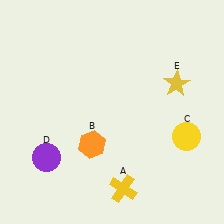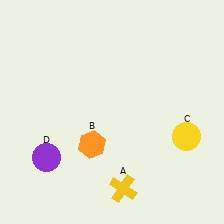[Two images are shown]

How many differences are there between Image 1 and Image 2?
There is 1 difference between the two images.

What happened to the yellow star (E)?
The yellow star (E) was removed in Image 2. It was in the top-right area of Image 1.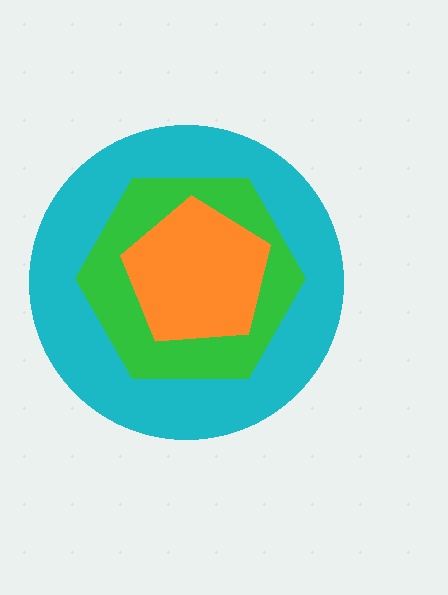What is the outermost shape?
The cyan circle.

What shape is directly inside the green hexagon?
The orange pentagon.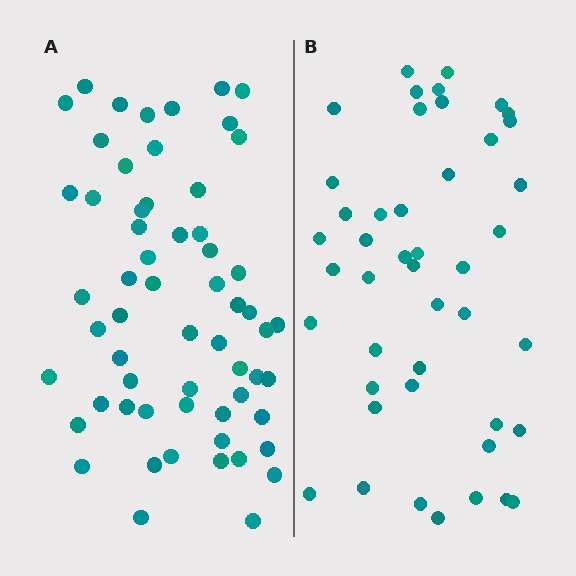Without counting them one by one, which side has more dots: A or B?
Region A (the left region) has more dots.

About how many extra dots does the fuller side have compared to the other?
Region A has approximately 15 more dots than region B.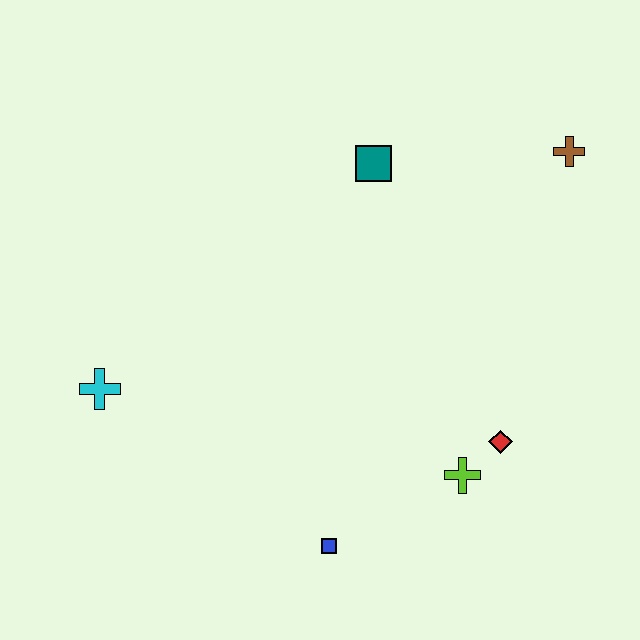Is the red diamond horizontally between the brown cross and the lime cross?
Yes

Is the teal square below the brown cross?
Yes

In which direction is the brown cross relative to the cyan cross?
The brown cross is to the right of the cyan cross.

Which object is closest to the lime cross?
The red diamond is closest to the lime cross.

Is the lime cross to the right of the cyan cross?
Yes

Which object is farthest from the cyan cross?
The brown cross is farthest from the cyan cross.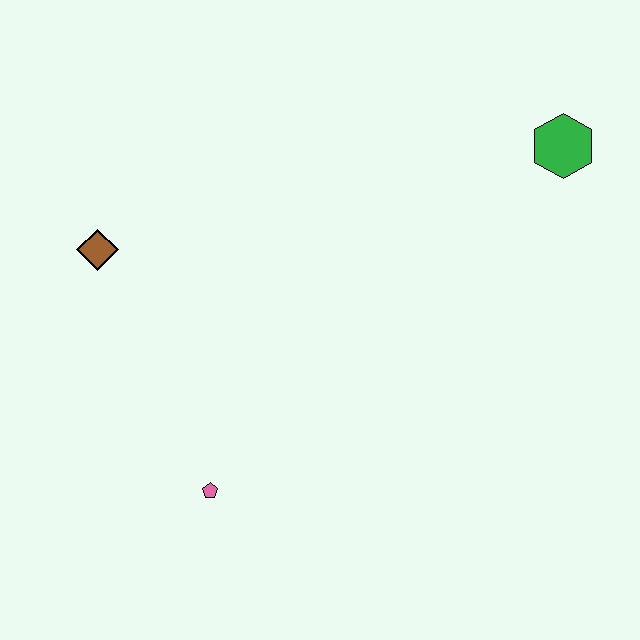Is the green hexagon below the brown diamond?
No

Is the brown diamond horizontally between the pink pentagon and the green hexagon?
No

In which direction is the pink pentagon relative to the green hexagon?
The pink pentagon is to the left of the green hexagon.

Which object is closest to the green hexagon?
The brown diamond is closest to the green hexagon.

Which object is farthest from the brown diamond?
The green hexagon is farthest from the brown diamond.